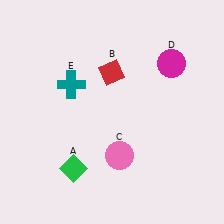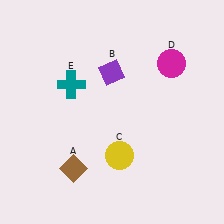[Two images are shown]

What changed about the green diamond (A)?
In Image 1, A is green. In Image 2, it changed to brown.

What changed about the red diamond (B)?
In Image 1, B is red. In Image 2, it changed to purple.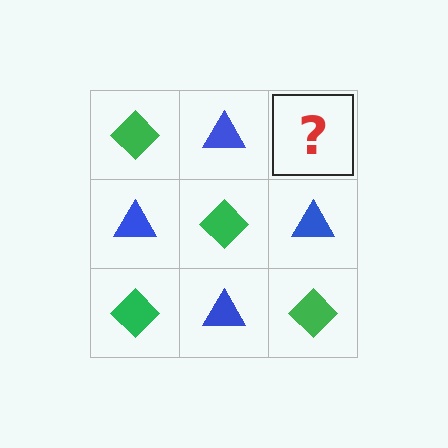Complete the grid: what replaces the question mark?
The question mark should be replaced with a green diamond.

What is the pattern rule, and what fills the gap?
The rule is that it alternates green diamond and blue triangle in a checkerboard pattern. The gap should be filled with a green diamond.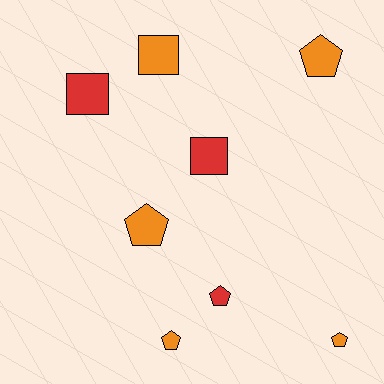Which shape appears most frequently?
Pentagon, with 5 objects.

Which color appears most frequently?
Orange, with 5 objects.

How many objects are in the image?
There are 8 objects.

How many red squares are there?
There are 2 red squares.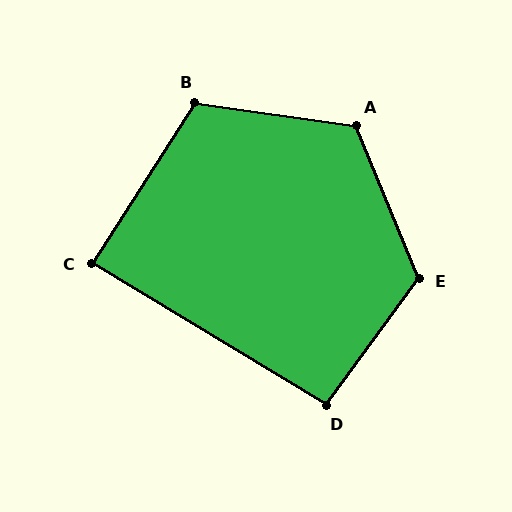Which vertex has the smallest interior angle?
C, at approximately 88 degrees.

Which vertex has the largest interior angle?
E, at approximately 121 degrees.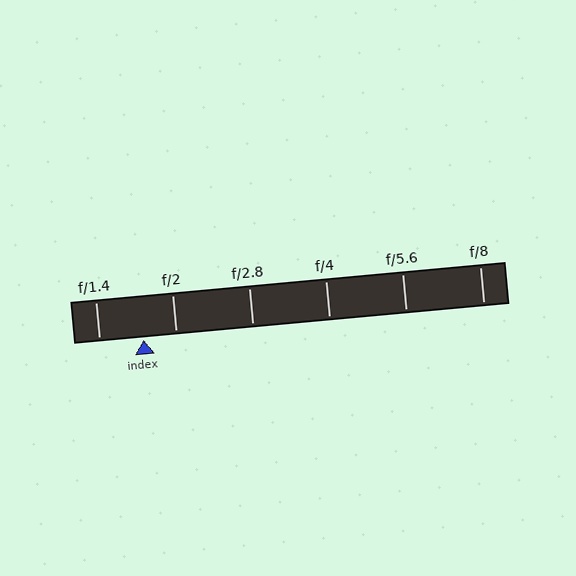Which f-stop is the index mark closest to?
The index mark is closest to f/2.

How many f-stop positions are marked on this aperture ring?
There are 6 f-stop positions marked.